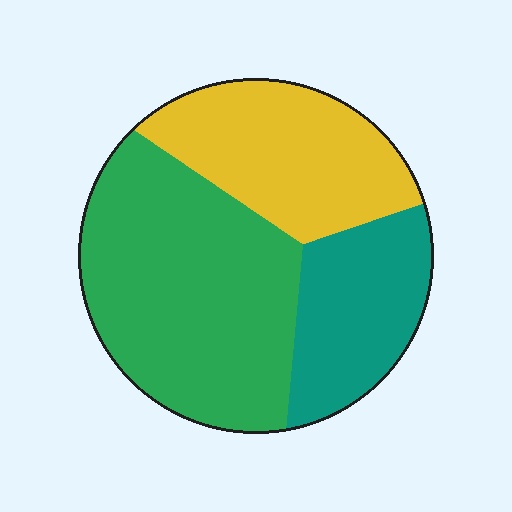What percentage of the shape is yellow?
Yellow covers roughly 30% of the shape.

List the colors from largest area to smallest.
From largest to smallest: green, yellow, teal.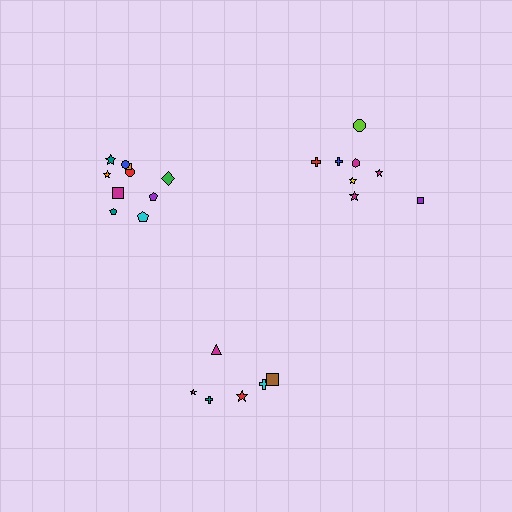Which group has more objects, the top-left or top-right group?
The top-left group.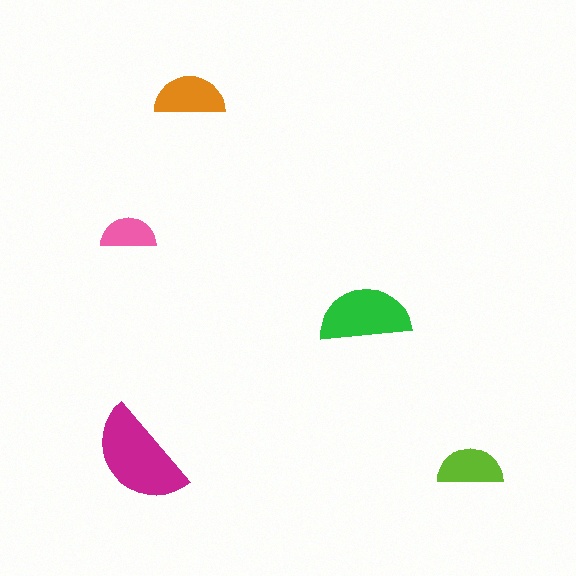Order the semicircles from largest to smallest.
the magenta one, the green one, the orange one, the lime one, the pink one.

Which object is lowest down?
The lime semicircle is bottommost.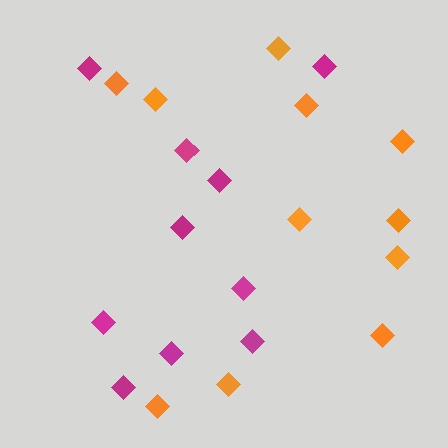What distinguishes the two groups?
There are 2 groups: one group of orange diamonds (11) and one group of magenta diamonds (10).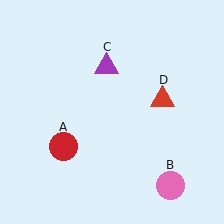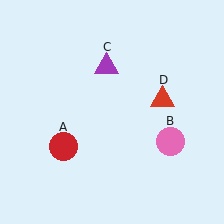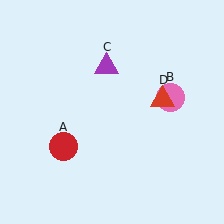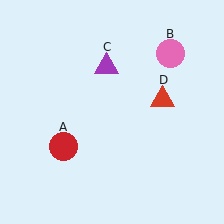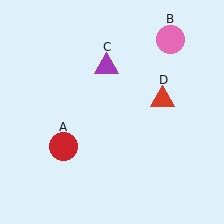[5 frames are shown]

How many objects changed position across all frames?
1 object changed position: pink circle (object B).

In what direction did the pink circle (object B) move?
The pink circle (object B) moved up.